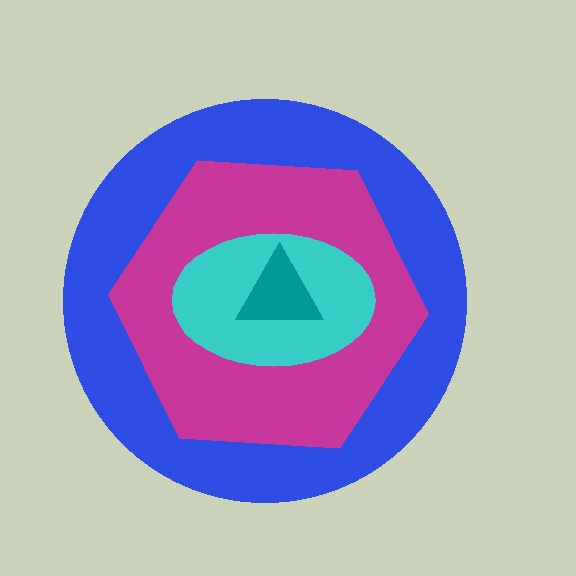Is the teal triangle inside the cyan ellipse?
Yes.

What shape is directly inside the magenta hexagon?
The cyan ellipse.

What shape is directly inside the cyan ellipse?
The teal triangle.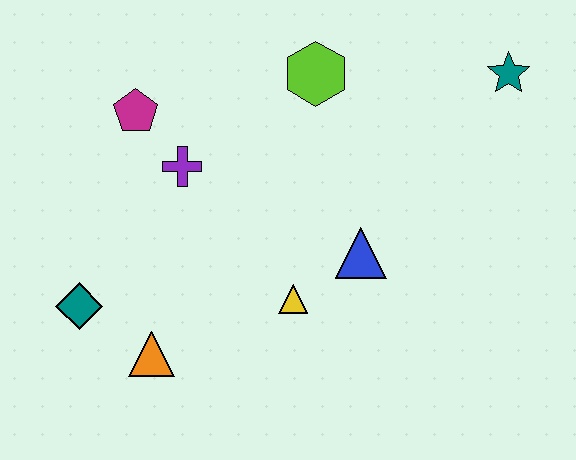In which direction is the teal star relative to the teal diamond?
The teal star is to the right of the teal diamond.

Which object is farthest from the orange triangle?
The teal star is farthest from the orange triangle.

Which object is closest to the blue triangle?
The yellow triangle is closest to the blue triangle.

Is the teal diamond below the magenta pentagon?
Yes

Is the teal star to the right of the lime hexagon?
Yes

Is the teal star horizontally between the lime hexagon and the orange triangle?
No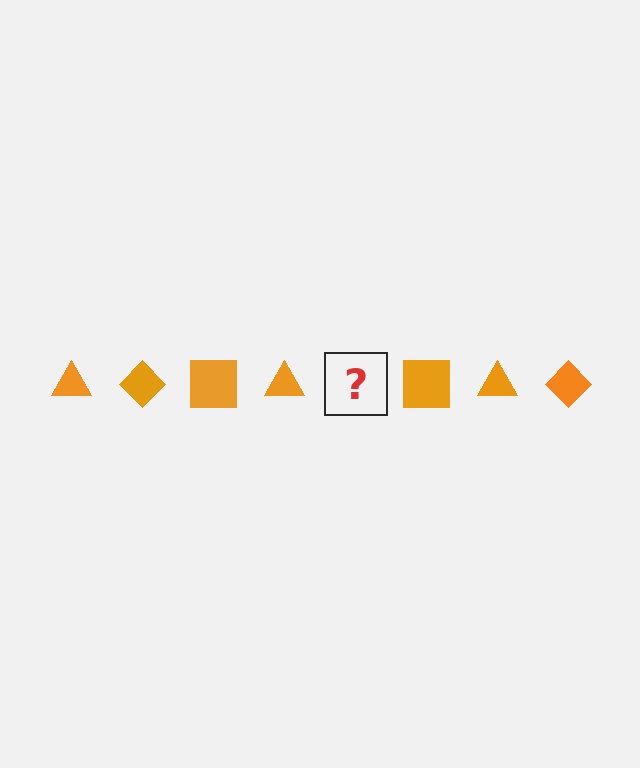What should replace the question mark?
The question mark should be replaced with an orange diamond.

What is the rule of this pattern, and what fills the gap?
The rule is that the pattern cycles through triangle, diamond, square shapes in orange. The gap should be filled with an orange diamond.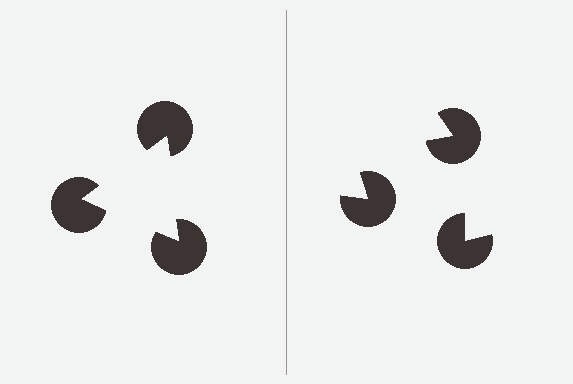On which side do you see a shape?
An illusory triangle appears on the left side. On the right side the wedge cuts are rotated, so no coherent shape forms.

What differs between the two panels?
The pac-man discs are positioned identically on both sides; only the wedge orientations differ. On the left they align to a triangle; on the right they are misaligned.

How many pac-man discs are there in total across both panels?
6 — 3 on each side.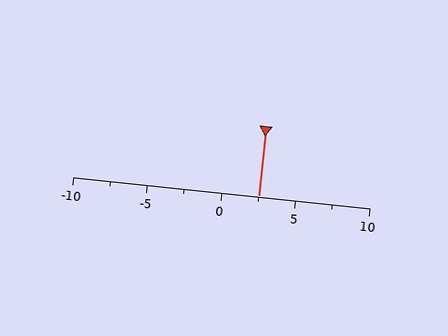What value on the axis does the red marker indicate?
The marker indicates approximately 2.5.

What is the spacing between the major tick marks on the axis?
The major ticks are spaced 5 apart.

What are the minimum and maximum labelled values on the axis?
The axis runs from -10 to 10.